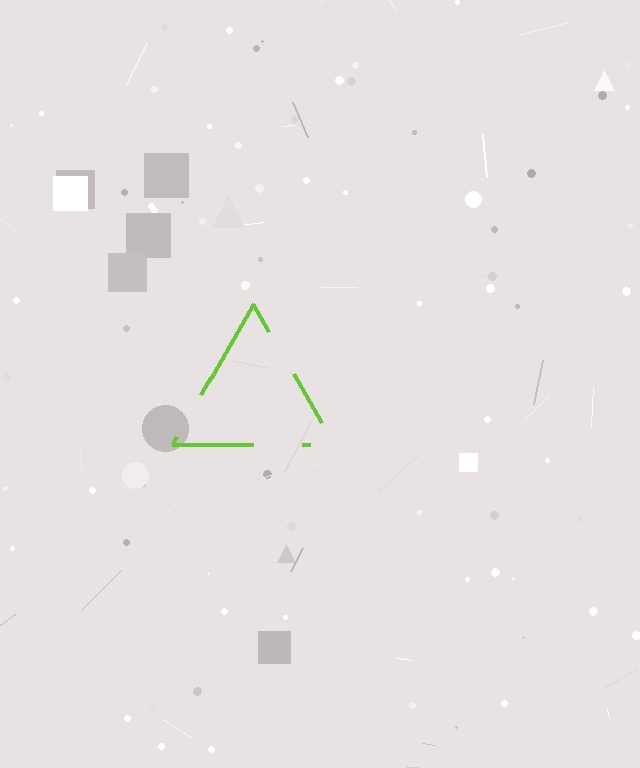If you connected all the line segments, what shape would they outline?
They would outline a triangle.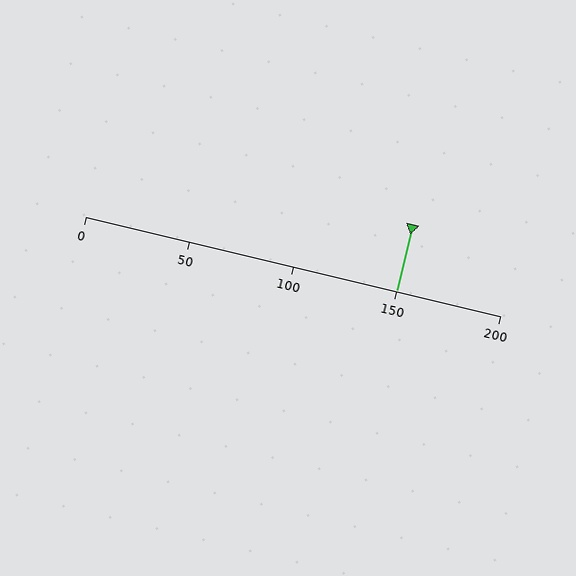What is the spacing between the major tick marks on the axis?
The major ticks are spaced 50 apart.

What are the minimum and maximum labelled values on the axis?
The axis runs from 0 to 200.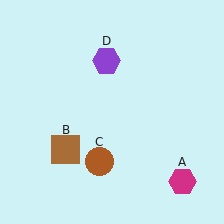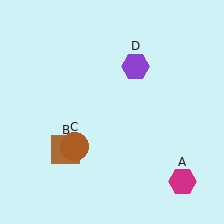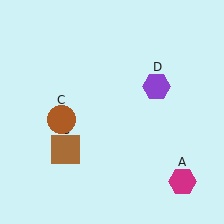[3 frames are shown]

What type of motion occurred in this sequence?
The brown circle (object C), purple hexagon (object D) rotated clockwise around the center of the scene.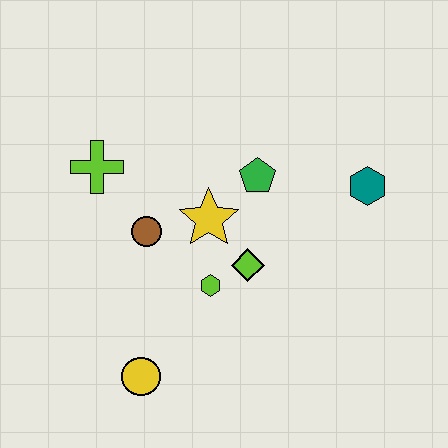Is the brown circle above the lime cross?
No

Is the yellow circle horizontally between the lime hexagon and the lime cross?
Yes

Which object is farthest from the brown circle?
The teal hexagon is farthest from the brown circle.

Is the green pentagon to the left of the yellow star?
No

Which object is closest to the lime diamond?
The lime hexagon is closest to the lime diamond.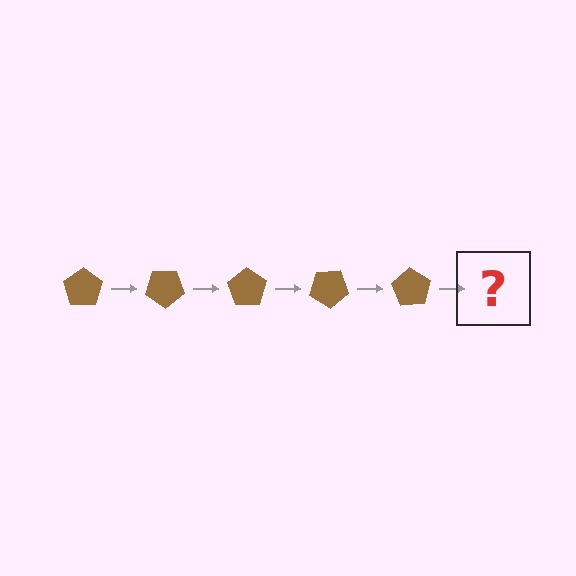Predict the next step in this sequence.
The next step is a brown pentagon rotated 175 degrees.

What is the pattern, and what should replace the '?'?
The pattern is that the pentagon rotates 35 degrees each step. The '?' should be a brown pentagon rotated 175 degrees.